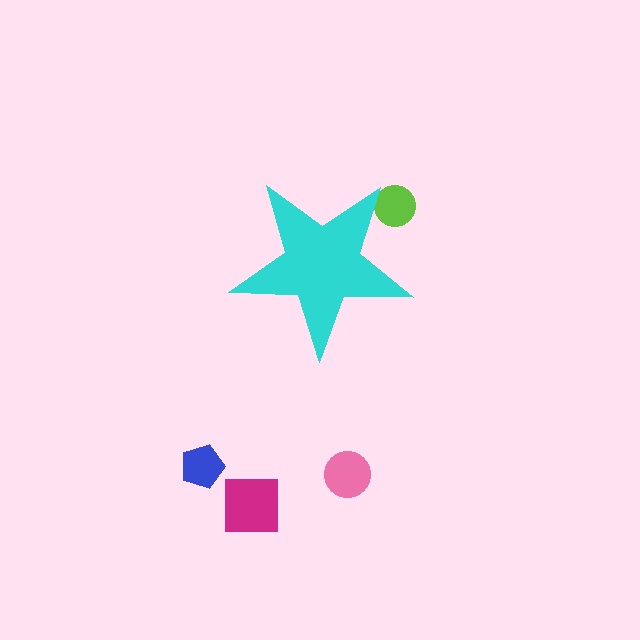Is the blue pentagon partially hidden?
No, the blue pentagon is fully visible.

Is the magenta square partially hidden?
No, the magenta square is fully visible.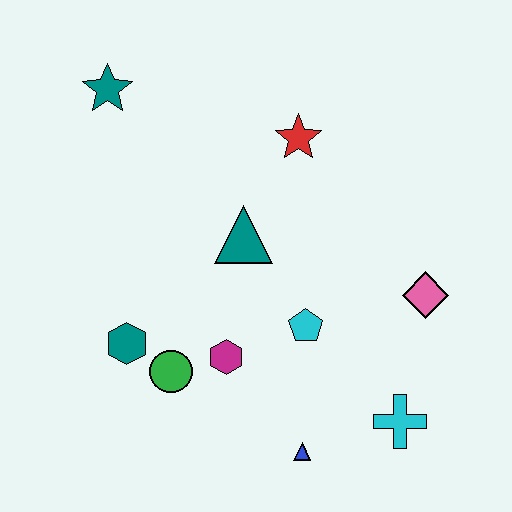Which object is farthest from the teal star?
The cyan cross is farthest from the teal star.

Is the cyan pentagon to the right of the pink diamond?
No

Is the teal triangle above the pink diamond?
Yes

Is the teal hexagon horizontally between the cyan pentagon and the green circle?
No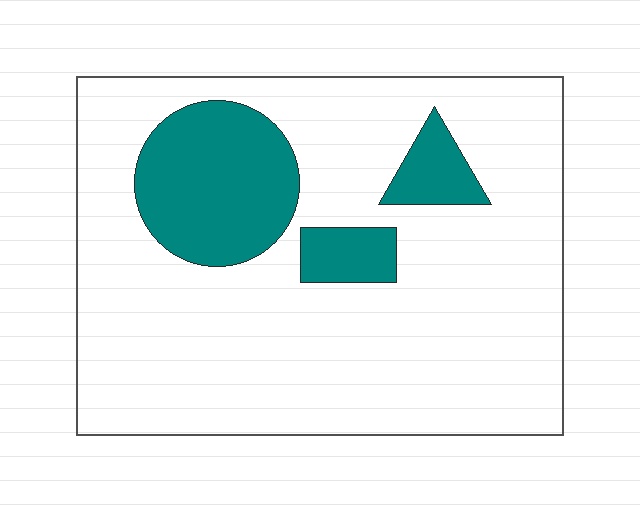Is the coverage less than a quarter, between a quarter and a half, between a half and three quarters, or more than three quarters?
Less than a quarter.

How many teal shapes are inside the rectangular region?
3.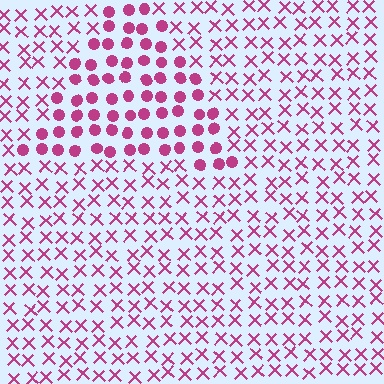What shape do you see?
I see a triangle.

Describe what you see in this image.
The image is filled with small magenta elements arranged in a uniform grid. A triangle-shaped region contains circles, while the surrounding area contains X marks. The boundary is defined purely by the change in element shape.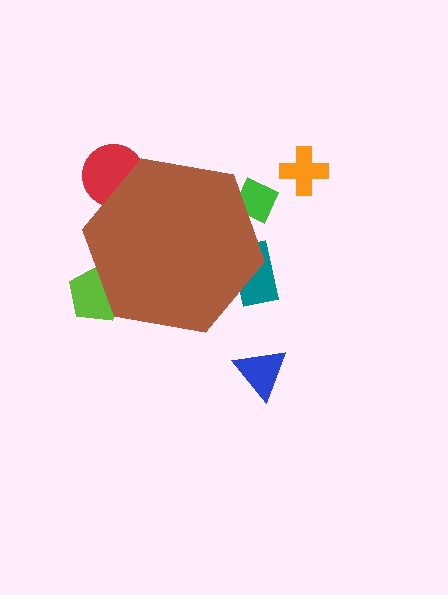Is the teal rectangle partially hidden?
Yes, the teal rectangle is partially hidden behind the brown hexagon.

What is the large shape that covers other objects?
A brown hexagon.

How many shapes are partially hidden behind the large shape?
4 shapes are partially hidden.